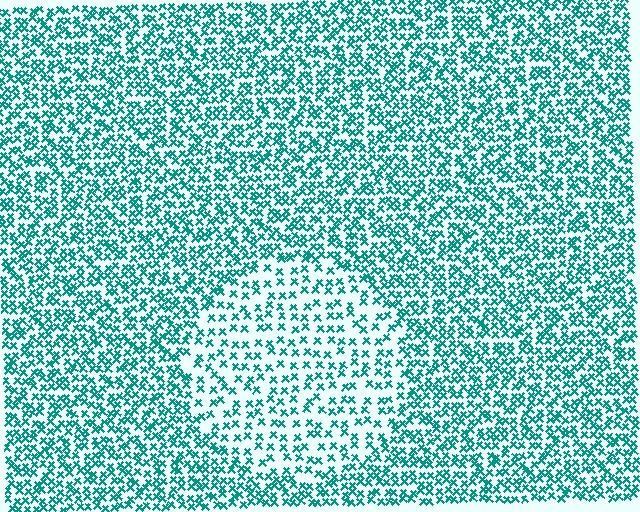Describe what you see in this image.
The image contains small teal elements arranged at two different densities. A circle-shaped region is visible where the elements are less densely packed than the surrounding area.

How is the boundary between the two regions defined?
The boundary is defined by a change in element density (approximately 1.9x ratio). All elements are the same color, size, and shape.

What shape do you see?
I see a circle.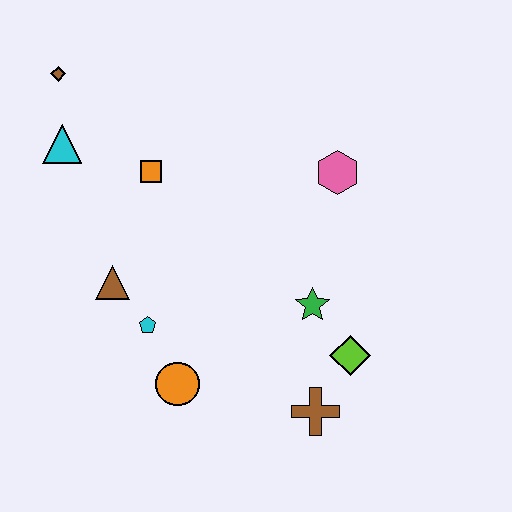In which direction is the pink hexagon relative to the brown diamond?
The pink hexagon is to the right of the brown diamond.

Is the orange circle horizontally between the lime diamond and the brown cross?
No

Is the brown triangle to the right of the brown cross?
No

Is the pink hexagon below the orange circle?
No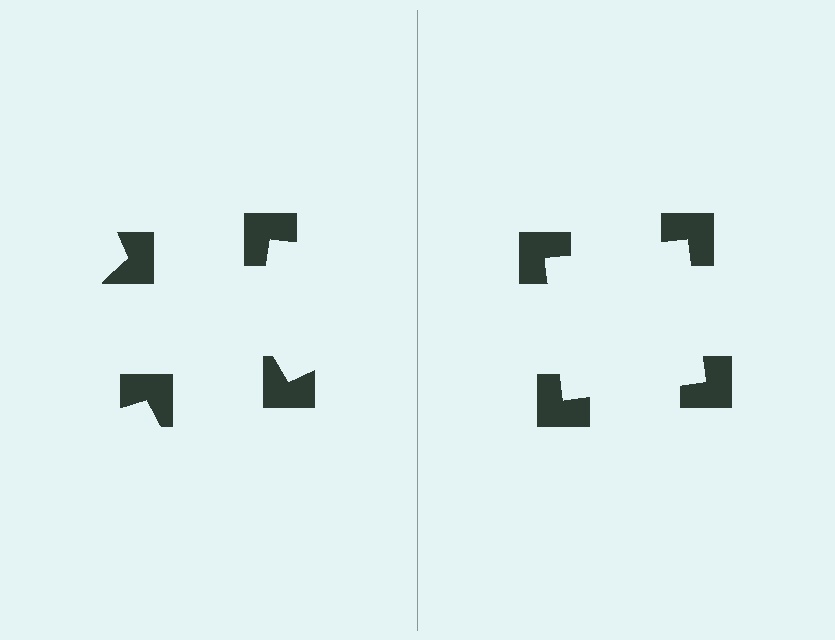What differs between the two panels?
The notched squares are positioned identically on both sides; only the wedge orientations differ. On the right they align to a square; on the left they are misaligned.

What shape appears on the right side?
An illusory square.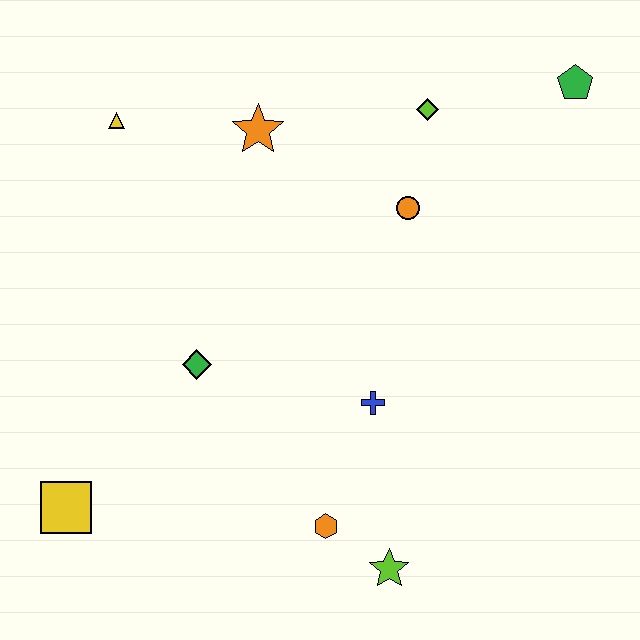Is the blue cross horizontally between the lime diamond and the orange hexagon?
Yes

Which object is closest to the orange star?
The yellow triangle is closest to the orange star.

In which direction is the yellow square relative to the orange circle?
The yellow square is to the left of the orange circle.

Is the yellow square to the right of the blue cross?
No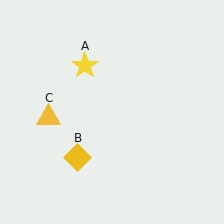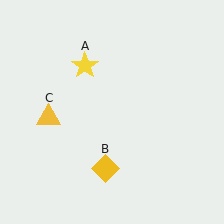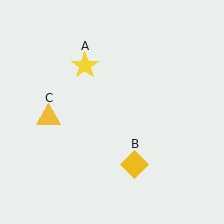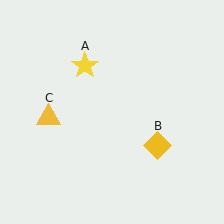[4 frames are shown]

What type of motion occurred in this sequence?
The yellow diamond (object B) rotated counterclockwise around the center of the scene.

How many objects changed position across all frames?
1 object changed position: yellow diamond (object B).